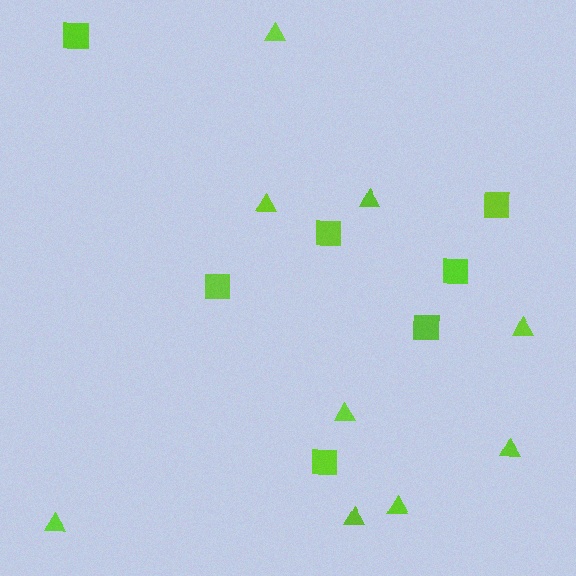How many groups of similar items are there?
There are 2 groups: one group of triangles (9) and one group of squares (7).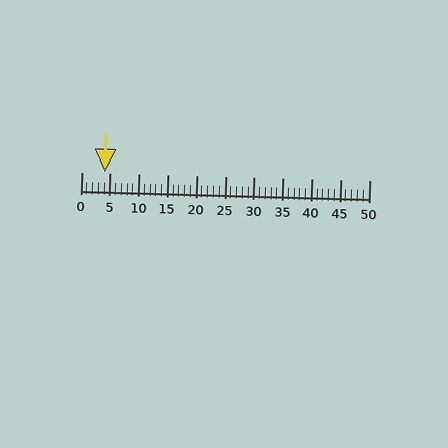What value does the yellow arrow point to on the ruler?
The yellow arrow points to approximately 4.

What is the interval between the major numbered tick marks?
The major tick marks are spaced 5 units apart.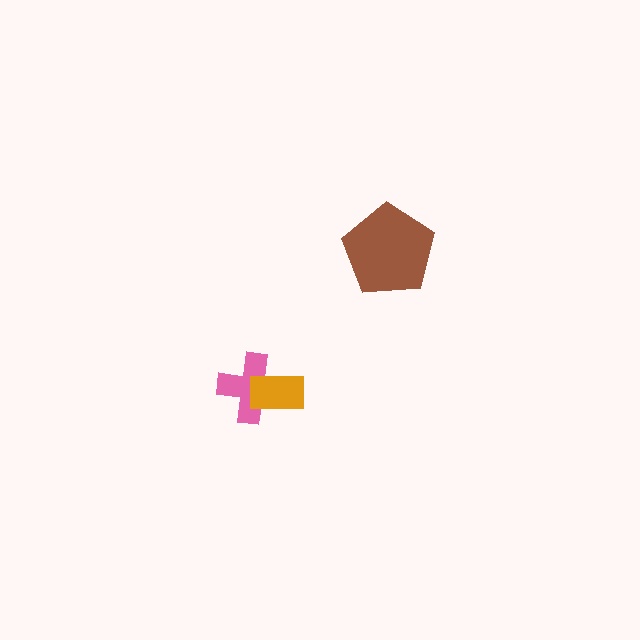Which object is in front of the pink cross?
The orange rectangle is in front of the pink cross.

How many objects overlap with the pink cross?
1 object overlaps with the pink cross.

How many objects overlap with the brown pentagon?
0 objects overlap with the brown pentagon.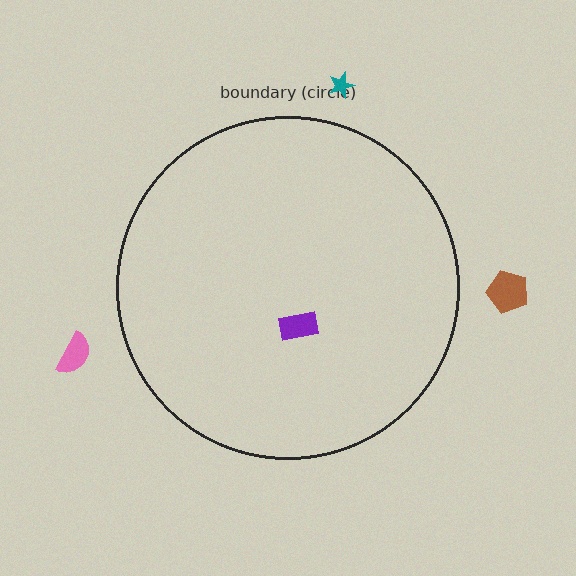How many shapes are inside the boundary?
1 inside, 3 outside.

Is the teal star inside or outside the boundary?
Outside.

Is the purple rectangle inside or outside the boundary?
Inside.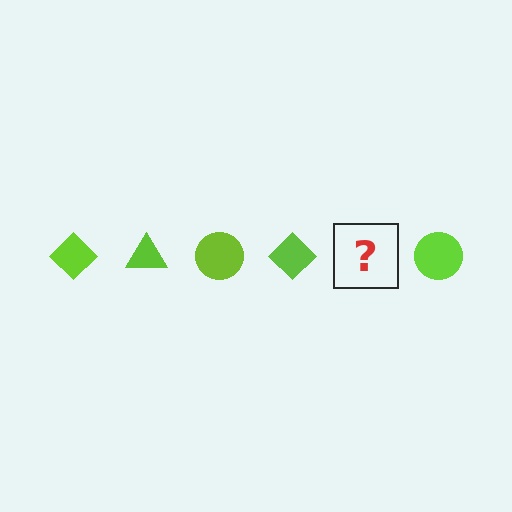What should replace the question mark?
The question mark should be replaced with a lime triangle.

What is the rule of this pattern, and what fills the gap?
The rule is that the pattern cycles through diamond, triangle, circle shapes in lime. The gap should be filled with a lime triangle.